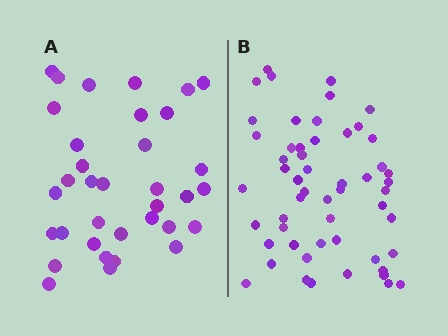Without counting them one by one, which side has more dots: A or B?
Region B (the right region) has more dots.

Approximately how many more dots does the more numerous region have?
Region B has approximately 20 more dots than region A.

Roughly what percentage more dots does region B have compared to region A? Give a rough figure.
About 55% more.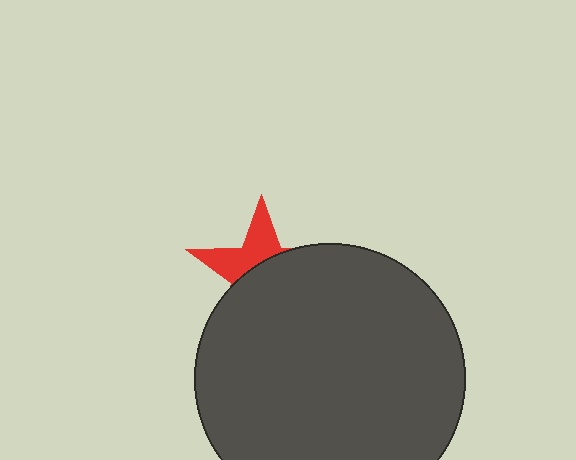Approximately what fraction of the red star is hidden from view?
Roughly 63% of the red star is hidden behind the dark gray circle.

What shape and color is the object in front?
The object in front is a dark gray circle.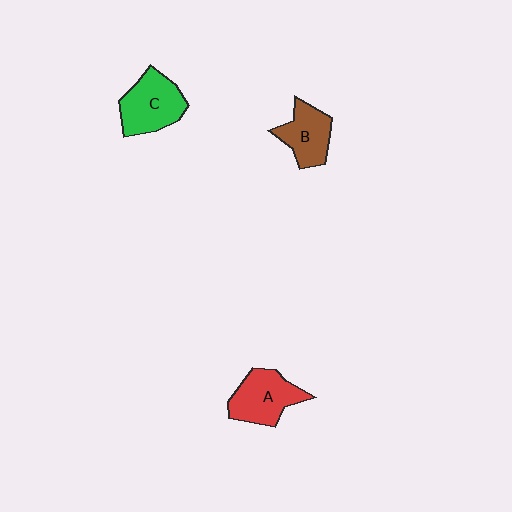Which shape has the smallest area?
Shape B (brown).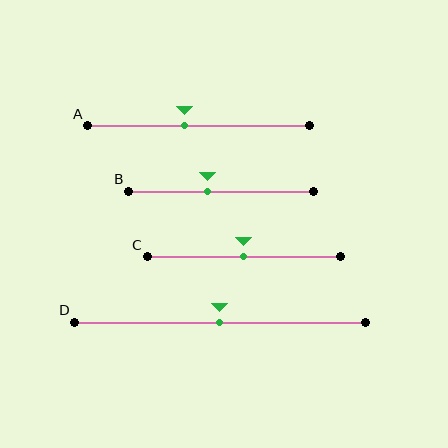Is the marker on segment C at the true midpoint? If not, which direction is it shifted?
Yes, the marker on segment C is at the true midpoint.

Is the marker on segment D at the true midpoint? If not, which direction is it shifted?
Yes, the marker on segment D is at the true midpoint.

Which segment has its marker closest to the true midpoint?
Segment C has its marker closest to the true midpoint.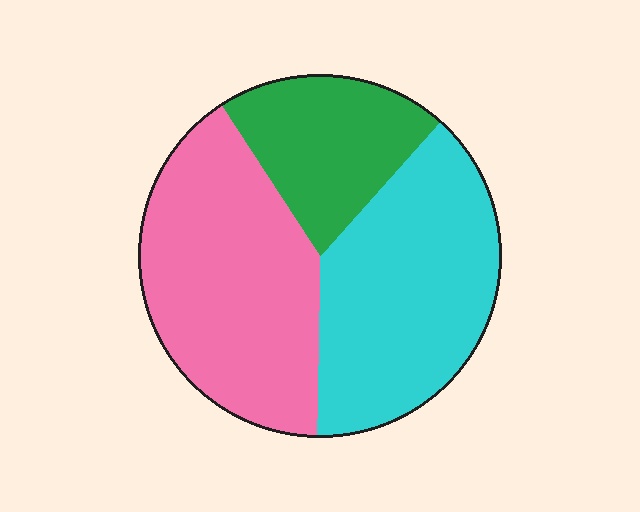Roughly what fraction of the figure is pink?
Pink covers 41% of the figure.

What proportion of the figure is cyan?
Cyan covers about 40% of the figure.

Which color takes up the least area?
Green, at roughly 20%.